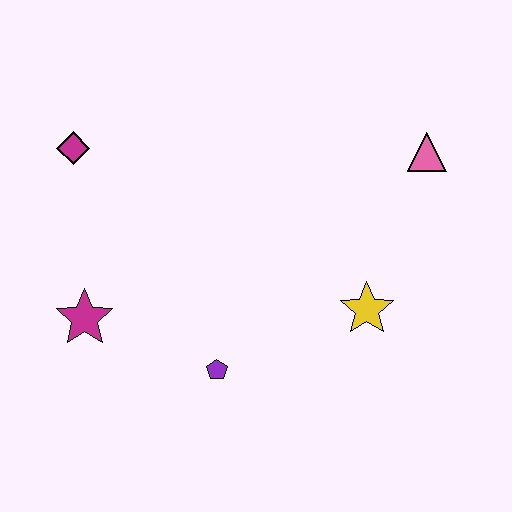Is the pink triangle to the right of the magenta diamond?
Yes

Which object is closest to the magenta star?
The purple pentagon is closest to the magenta star.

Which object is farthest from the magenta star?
The pink triangle is farthest from the magenta star.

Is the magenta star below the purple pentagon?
No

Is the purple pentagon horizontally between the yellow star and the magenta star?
Yes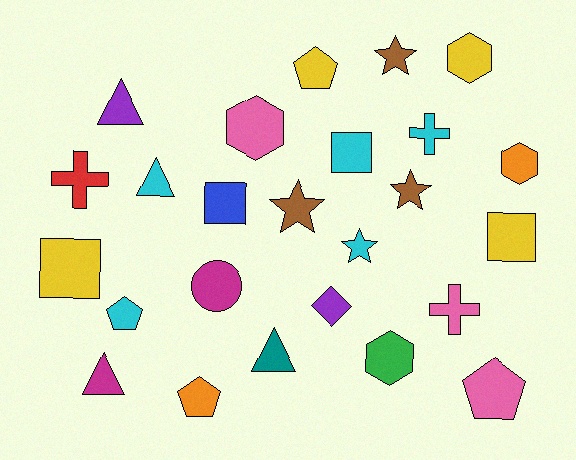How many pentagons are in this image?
There are 4 pentagons.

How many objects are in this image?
There are 25 objects.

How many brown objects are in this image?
There are 3 brown objects.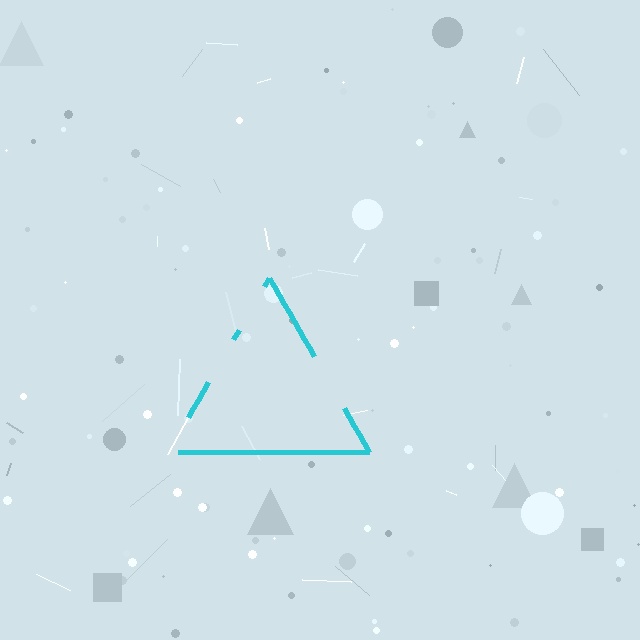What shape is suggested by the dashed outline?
The dashed outline suggests a triangle.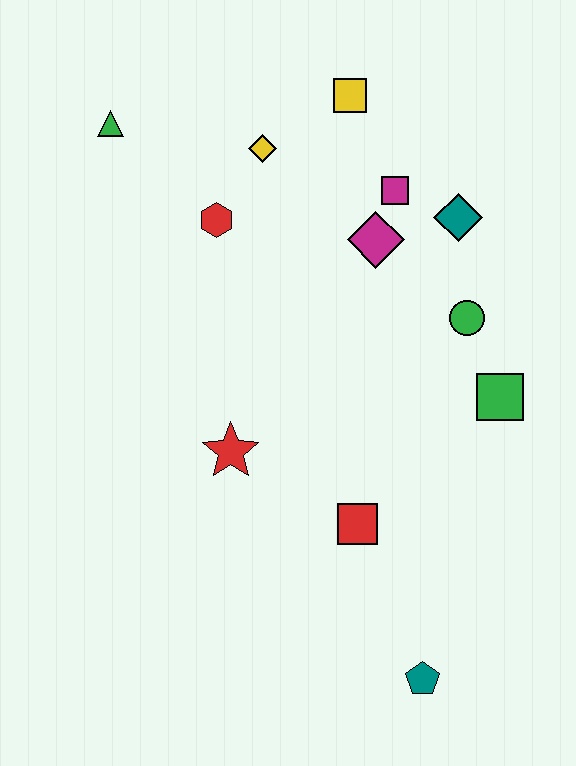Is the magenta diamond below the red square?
No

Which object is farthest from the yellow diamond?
The teal pentagon is farthest from the yellow diamond.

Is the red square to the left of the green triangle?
No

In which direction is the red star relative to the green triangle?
The red star is below the green triangle.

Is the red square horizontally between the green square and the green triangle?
Yes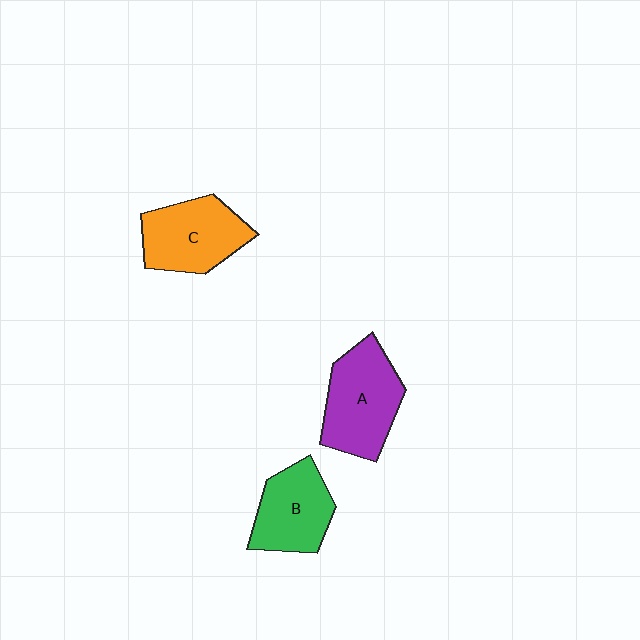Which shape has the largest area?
Shape A (purple).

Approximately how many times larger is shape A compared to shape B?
Approximately 1.2 times.